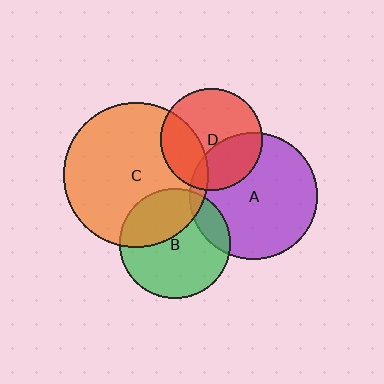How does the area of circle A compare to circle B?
Approximately 1.3 times.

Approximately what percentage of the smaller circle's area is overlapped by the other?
Approximately 30%.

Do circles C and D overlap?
Yes.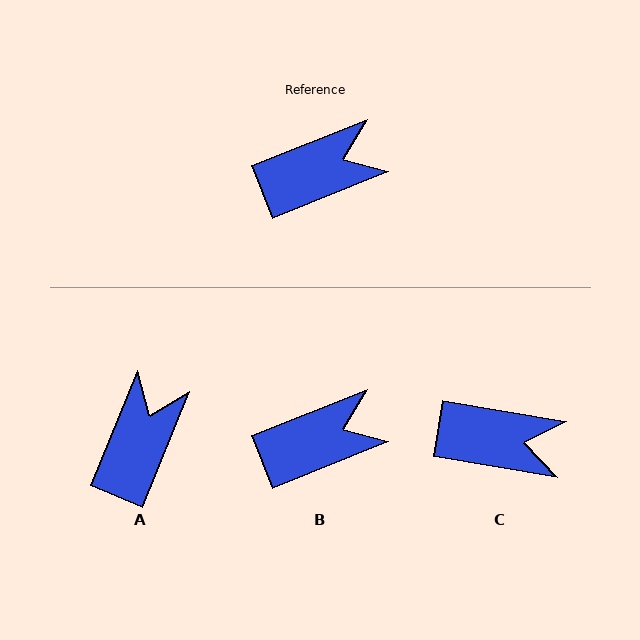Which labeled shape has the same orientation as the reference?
B.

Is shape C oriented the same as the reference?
No, it is off by about 31 degrees.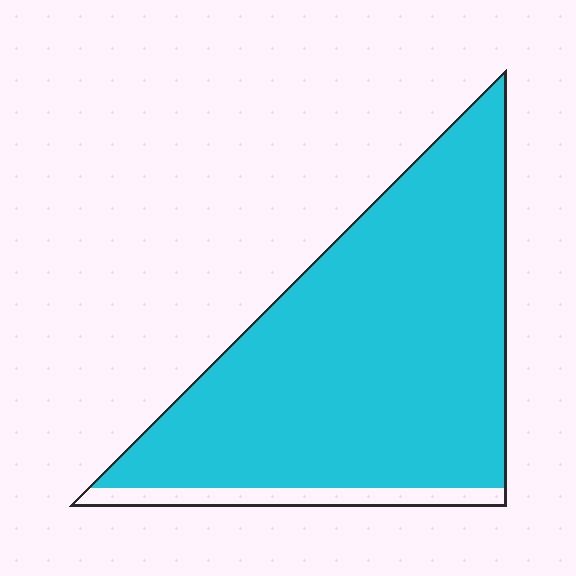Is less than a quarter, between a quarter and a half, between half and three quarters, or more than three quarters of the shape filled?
More than three quarters.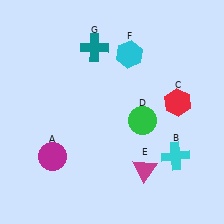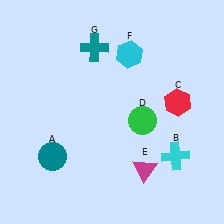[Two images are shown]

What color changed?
The circle (A) changed from magenta in Image 1 to teal in Image 2.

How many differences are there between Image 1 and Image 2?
There is 1 difference between the two images.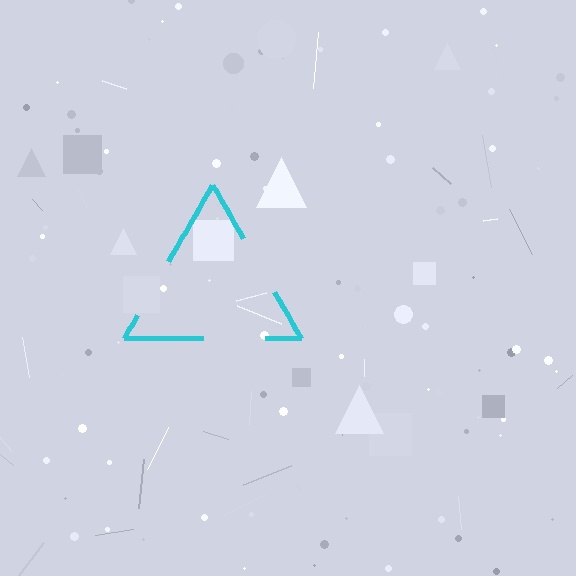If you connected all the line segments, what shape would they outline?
They would outline a triangle.